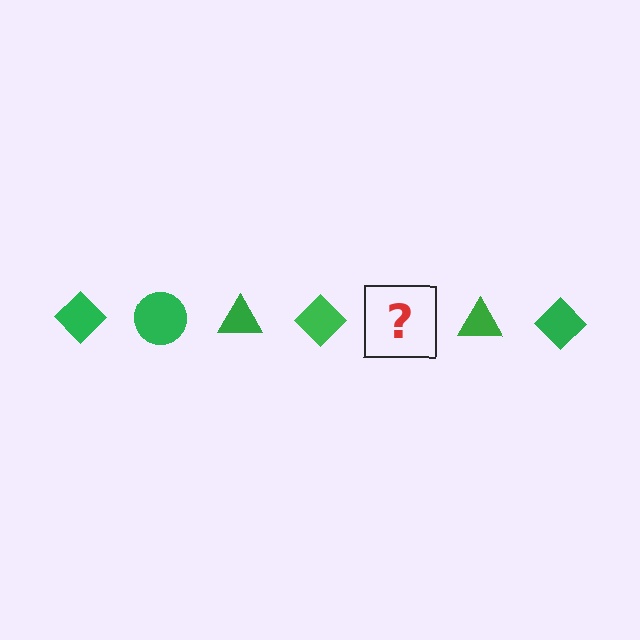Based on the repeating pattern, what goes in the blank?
The blank should be a green circle.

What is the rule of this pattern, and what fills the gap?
The rule is that the pattern cycles through diamond, circle, triangle shapes in green. The gap should be filled with a green circle.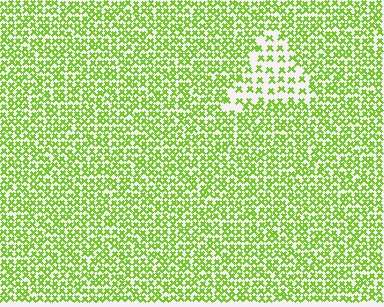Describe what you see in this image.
The image contains small lime elements arranged at two different densities. A triangle-shaped region is visible where the elements are less densely packed than the surrounding area.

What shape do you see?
I see a triangle.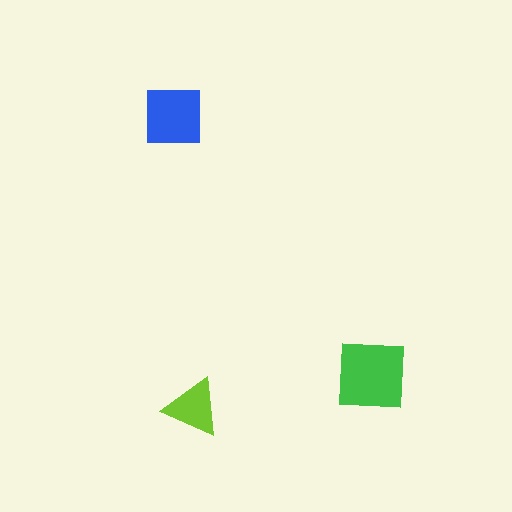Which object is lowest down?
The lime triangle is bottommost.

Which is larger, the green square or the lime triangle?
The green square.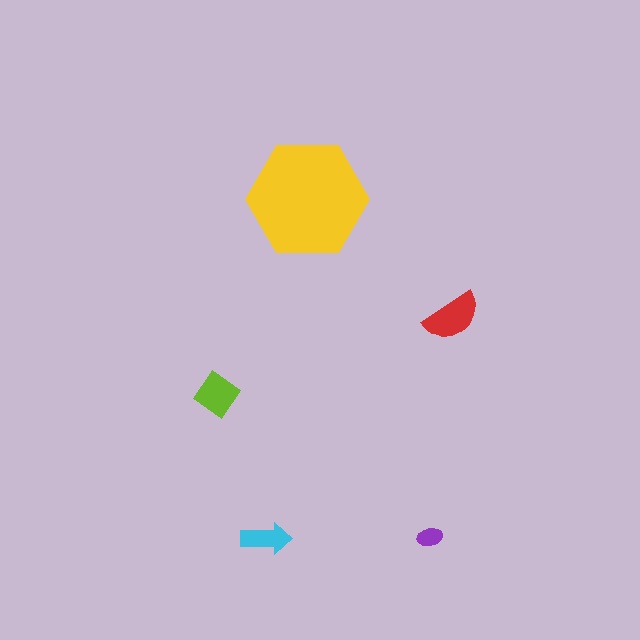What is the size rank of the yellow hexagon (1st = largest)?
1st.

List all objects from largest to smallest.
The yellow hexagon, the red semicircle, the lime diamond, the cyan arrow, the purple ellipse.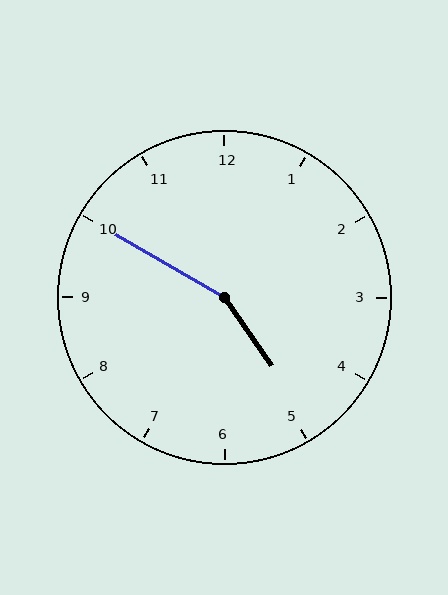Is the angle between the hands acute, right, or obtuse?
It is obtuse.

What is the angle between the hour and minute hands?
Approximately 155 degrees.